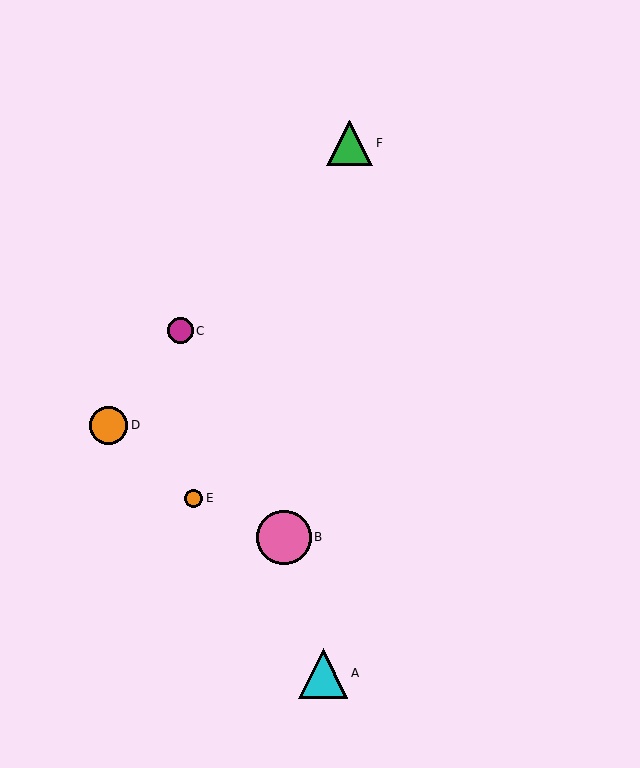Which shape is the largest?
The pink circle (labeled B) is the largest.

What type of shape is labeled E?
Shape E is an orange circle.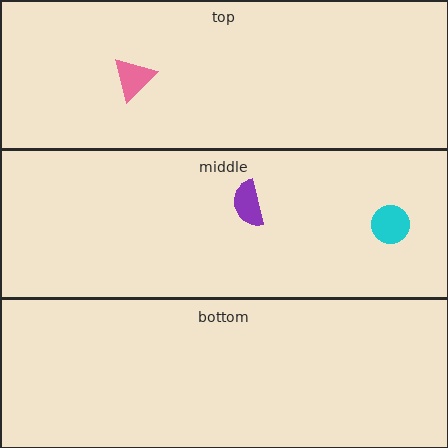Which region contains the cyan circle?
The middle region.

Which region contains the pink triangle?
The top region.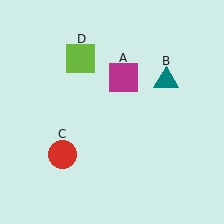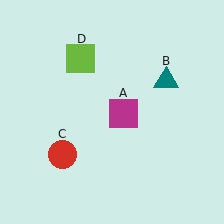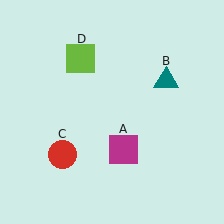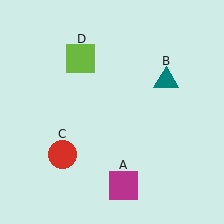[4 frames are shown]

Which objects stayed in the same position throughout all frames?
Teal triangle (object B) and red circle (object C) and lime square (object D) remained stationary.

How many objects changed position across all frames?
1 object changed position: magenta square (object A).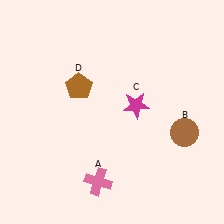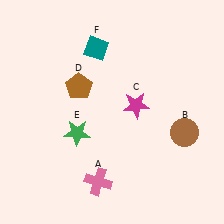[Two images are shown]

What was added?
A green star (E), a teal diamond (F) were added in Image 2.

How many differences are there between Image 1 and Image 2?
There are 2 differences between the two images.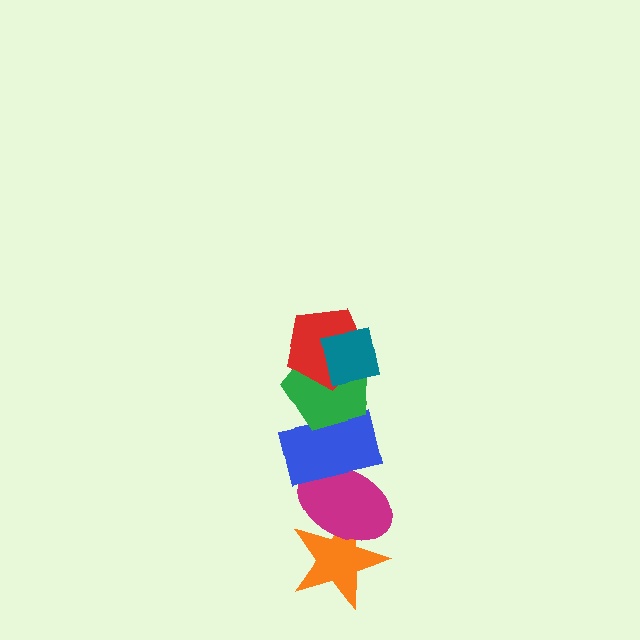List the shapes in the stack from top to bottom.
From top to bottom: the teal square, the red pentagon, the green pentagon, the blue rectangle, the magenta ellipse, the orange star.